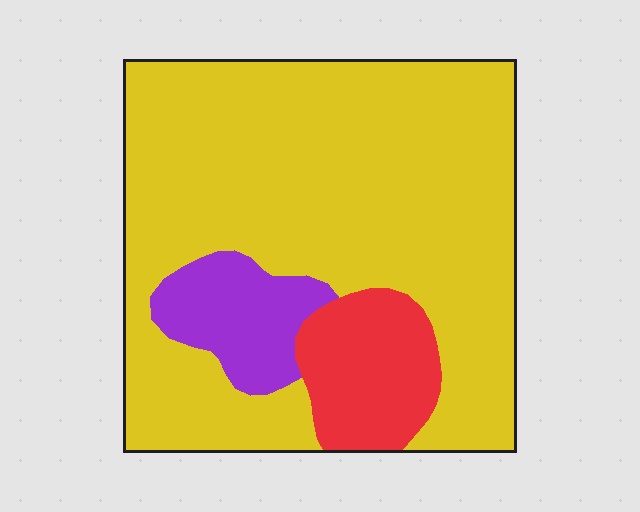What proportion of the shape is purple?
Purple covers around 10% of the shape.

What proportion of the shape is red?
Red takes up about one eighth (1/8) of the shape.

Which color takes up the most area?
Yellow, at roughly 75%.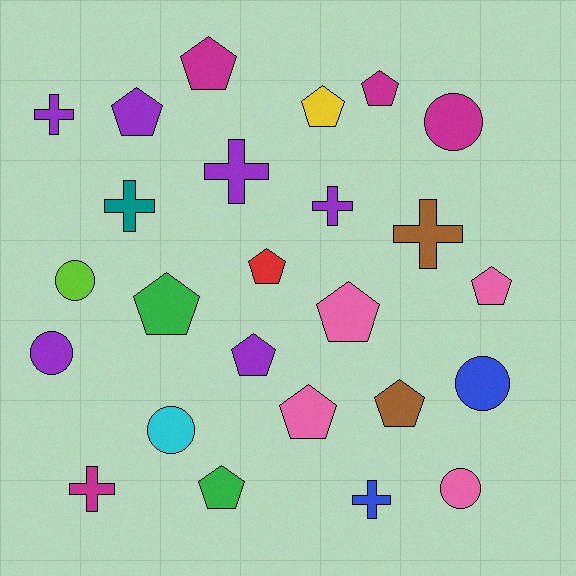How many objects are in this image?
There are 25 objects.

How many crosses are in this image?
There are 7 crosses.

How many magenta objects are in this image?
There are 4 magenta objects.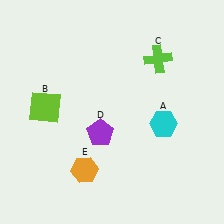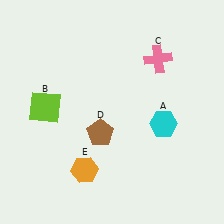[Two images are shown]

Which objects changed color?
C changed from lime to pink. D changed from purple to brown.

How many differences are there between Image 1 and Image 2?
There are 2 differences between the two images.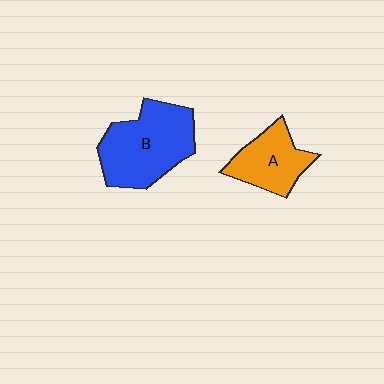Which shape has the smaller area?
Shape A (orange).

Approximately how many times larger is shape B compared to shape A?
Approximately 1.6 times.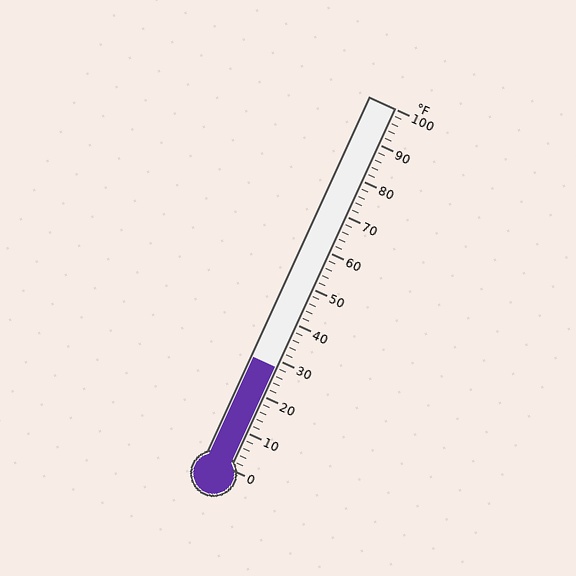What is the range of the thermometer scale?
The thermometer scale ranges from 0°F to 100°F.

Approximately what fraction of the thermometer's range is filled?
The thermometer is filled to approximately 30% of its range.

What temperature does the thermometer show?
The thermometer shows approximately 28°F.